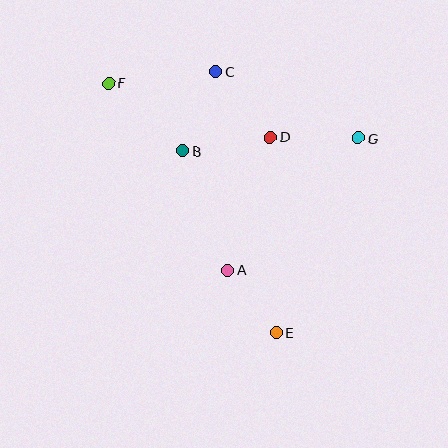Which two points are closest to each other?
Points A and E are closest to each other.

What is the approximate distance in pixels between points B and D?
The distance between B and D is approximately 88 pixels.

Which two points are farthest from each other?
Points E and F are farthest from each other.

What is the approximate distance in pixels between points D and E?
The distance between D and E is approximately 196 pixels.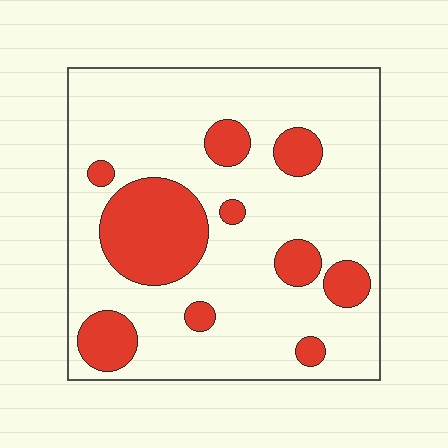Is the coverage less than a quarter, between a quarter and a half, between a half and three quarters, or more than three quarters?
Less than a quarter.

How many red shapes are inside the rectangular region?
10.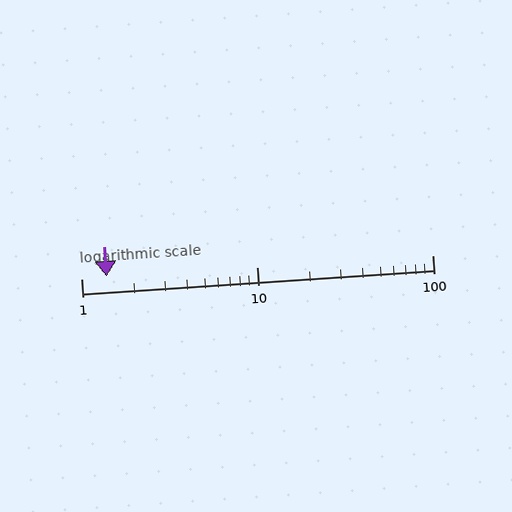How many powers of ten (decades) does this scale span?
The scale spans 2 decades, from 1 to 100.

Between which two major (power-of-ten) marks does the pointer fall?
The pointer is between 1 and 10.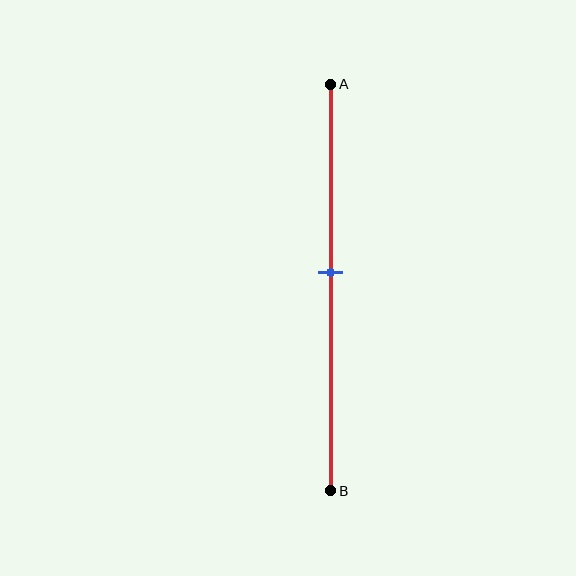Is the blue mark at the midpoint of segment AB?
No, the mark is at about 45% from A, not at the 50% midpoint.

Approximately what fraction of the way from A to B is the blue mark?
The blue mark is approximately 45% of the way from A to B.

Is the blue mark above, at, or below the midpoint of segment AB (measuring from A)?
The blue mark is above the midpoint of segment AB.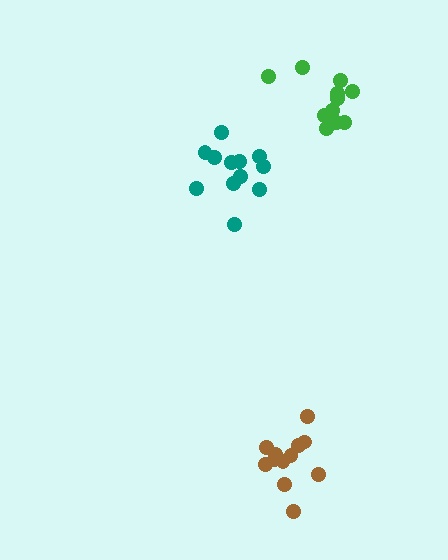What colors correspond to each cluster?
The clusters are colored: teal, green, brown.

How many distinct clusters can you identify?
There are 3 distinct clusters.